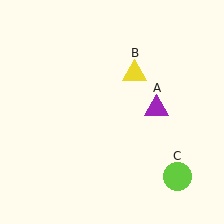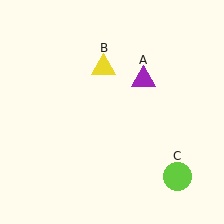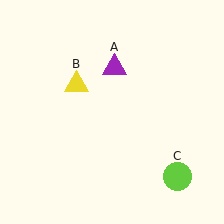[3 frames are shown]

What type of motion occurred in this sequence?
The purple triangle (object A), yellow triangle (object B) rotated counterclockwise around the center of the scene.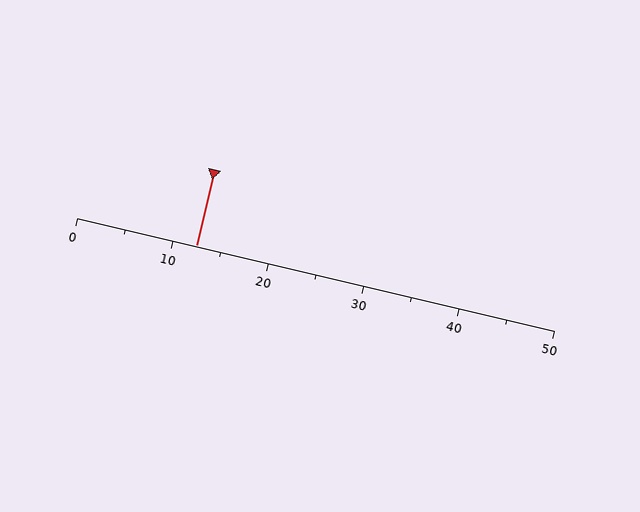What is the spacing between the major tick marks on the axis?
The major ticks are spaced 10 apart.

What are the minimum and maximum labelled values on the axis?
The axis runs from 0 to 50.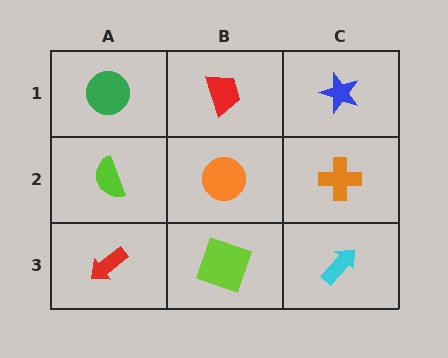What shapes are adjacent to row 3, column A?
A lime semicircle (row 2, column A), a lime square (row 3, column B).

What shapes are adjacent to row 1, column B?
An orange circle (row 2, column B), a green circle (row 1, column A), a blue star (row 1, column C).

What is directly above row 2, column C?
A blue star.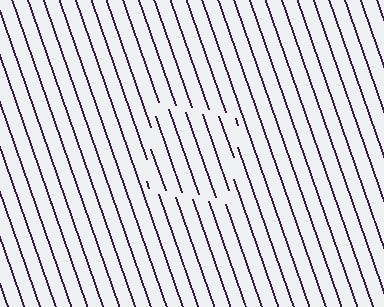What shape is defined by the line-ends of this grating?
An illusory square. The interior of the shape contains the same grating, shifted by half a period — the contour is defined by the phase discontinuity where line-ends from the inner and outer gratings abut.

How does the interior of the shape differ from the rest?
The interior of the shape contains the same grating, shifted by half a period — the contour is defined by the phase discontinuity where line-ends from the inner and outer gratings abut.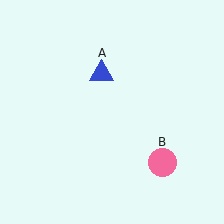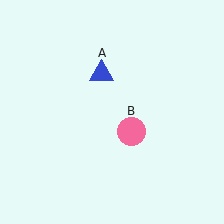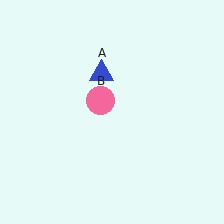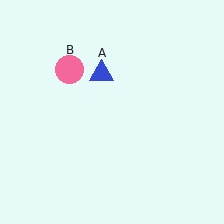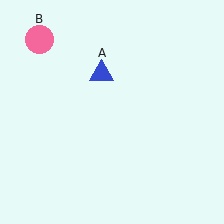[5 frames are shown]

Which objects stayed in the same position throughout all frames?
Blue triangle (object A) remained stationary.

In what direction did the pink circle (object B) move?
The pink circle (object B) moved up and to the left.